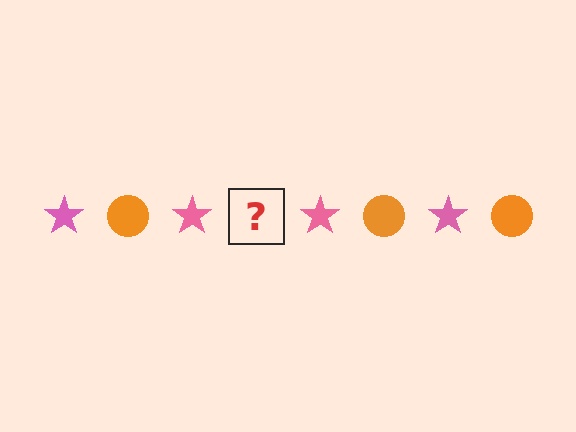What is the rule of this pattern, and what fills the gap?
The rule is that the pattern alternates between pink star and orange circle. The gap should be filled with an orange circle.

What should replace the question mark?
The question mark should be replaced with an orange circle.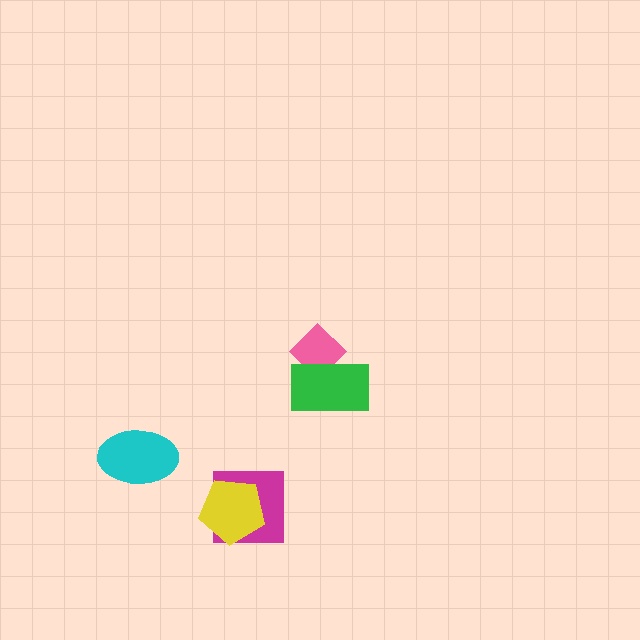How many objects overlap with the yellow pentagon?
1 object overlaps with the yellow pentagon.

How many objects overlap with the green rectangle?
1 object overlaps with the green rectangle.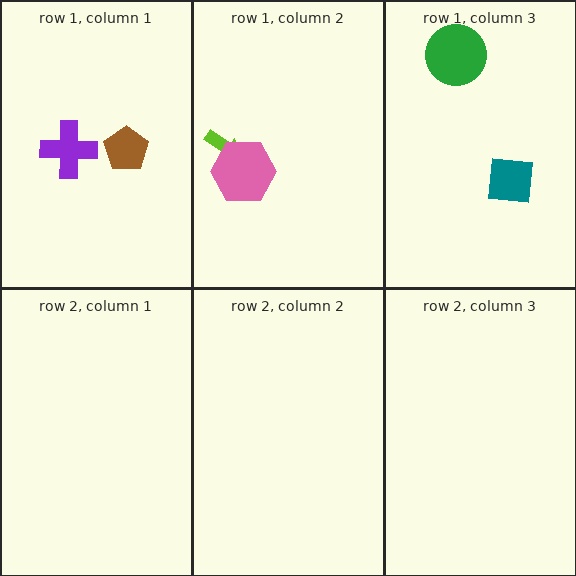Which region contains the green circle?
The row 1, column 3 region.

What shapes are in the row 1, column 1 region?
The purple cross, the brown pentagon.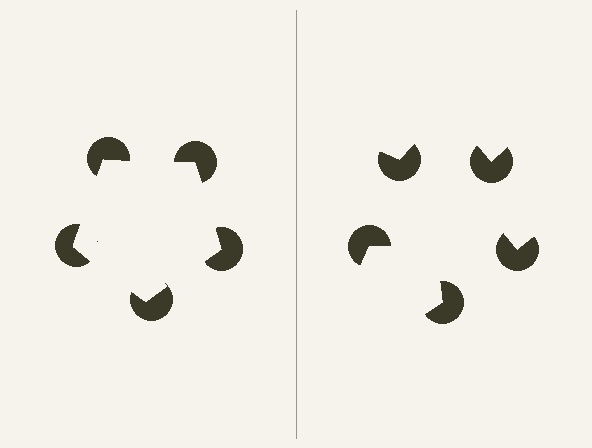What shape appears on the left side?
An illusory pentagon.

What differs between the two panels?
The pac-man discs are positioned identically on both sides; only the wedge orientations differ. On the left they align to a pentagon; on the right they are misaligned.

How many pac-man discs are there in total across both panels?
10 — 5 on each side.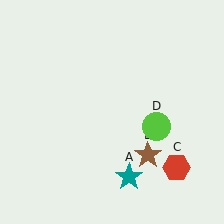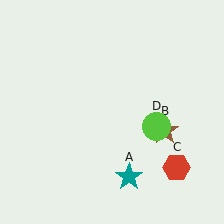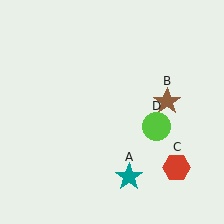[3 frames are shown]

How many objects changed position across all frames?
1 object changed position: brown star (object B).